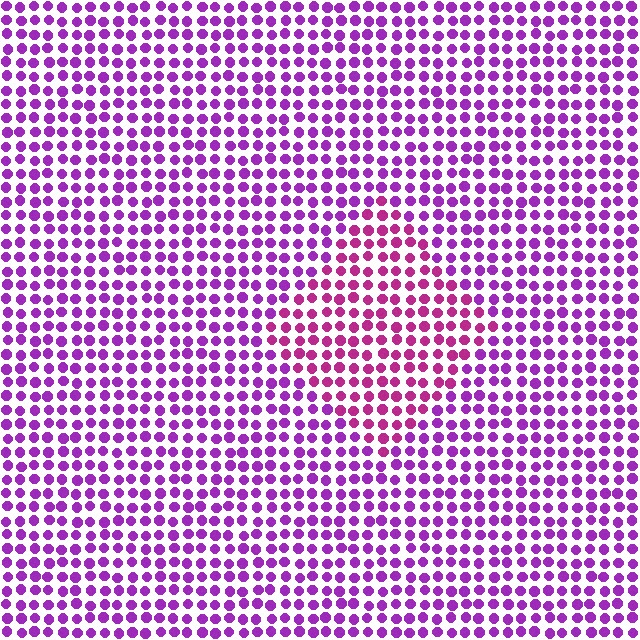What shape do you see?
I see a diamond.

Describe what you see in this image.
The image is filled with small purple elements in a uniform arrangement. A diamond-shaped region is visible where the elements are tinted to a slightly different hue, forming a subtle color boundary.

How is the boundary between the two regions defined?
The boundary is defined purely by a slight shift in hue (about 31 degrees). Spacing, size, and orientation are identical on both sides.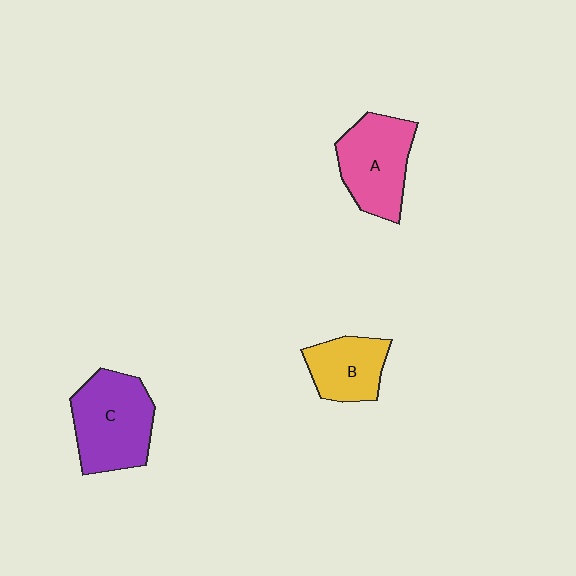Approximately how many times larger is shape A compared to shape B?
Approximately 1.4 times.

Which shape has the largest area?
Shape C (purple).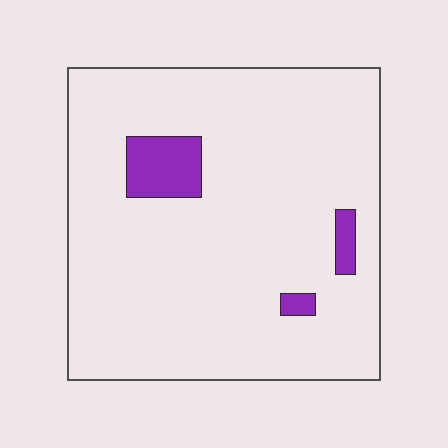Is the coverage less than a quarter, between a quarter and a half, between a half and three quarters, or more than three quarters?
Less than a quarter.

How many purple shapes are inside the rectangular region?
3.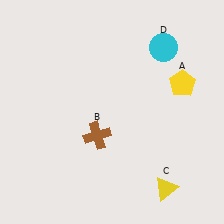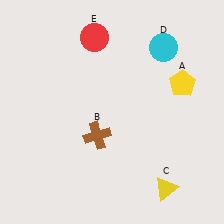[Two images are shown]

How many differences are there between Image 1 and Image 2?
There is 1 difference between the two images.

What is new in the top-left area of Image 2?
A red circle (E) was added in the top-left area of Image 2.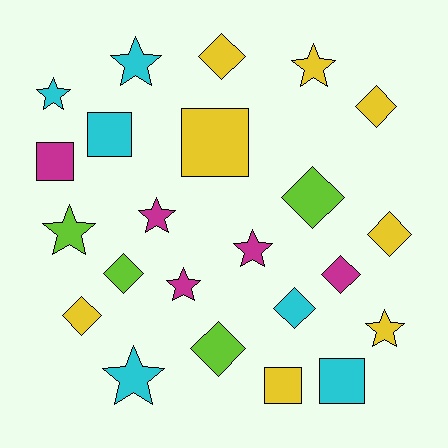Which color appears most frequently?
Yellow, with 8 objects.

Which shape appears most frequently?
Star, with 9 objects.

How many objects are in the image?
There are 23 objects.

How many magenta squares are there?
There is 1 magenta square.